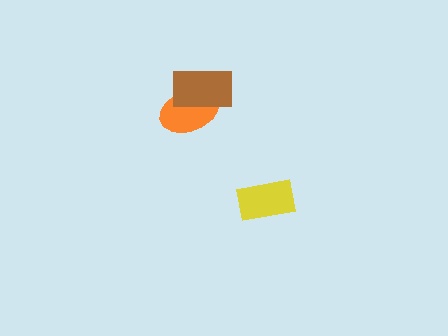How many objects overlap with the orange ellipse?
1 object overlaps with the orange ellipse.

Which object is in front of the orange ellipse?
The brown rectangle is in front of the orange ellipse.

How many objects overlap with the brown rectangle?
1 object overlaps with the brown rectangle.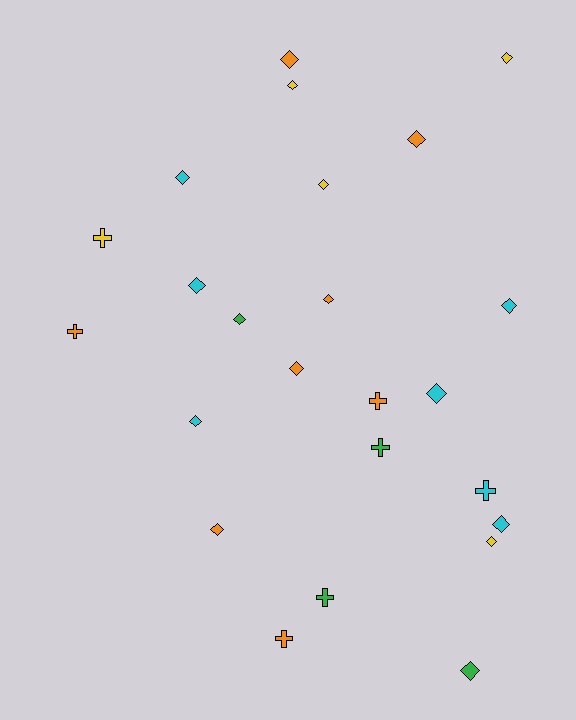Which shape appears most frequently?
Diamond, with 17 objects.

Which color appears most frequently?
Orange, with 8 objects.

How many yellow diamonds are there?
There are 4 yellow diamonds.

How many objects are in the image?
There are 24 objects.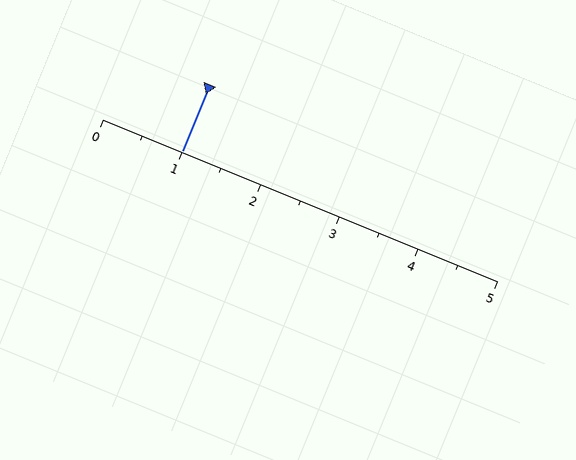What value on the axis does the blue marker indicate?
The marker indicates approximately 1.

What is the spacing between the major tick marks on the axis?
The major ticks are spaced 1 apart.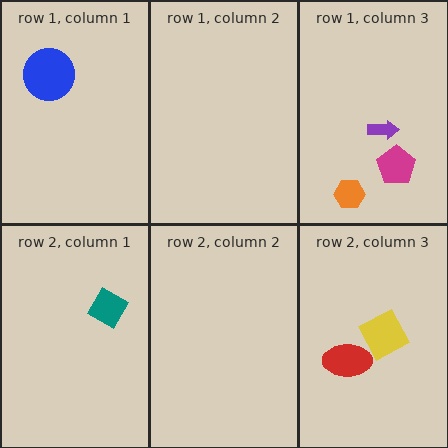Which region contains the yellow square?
The row 2, column 3 region.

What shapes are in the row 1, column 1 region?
The blue circle.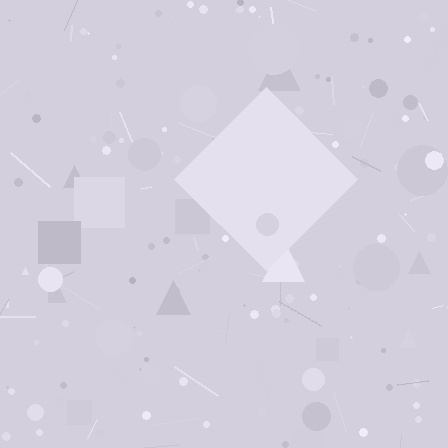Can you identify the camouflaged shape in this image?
The camouflaged shape is a diamond.